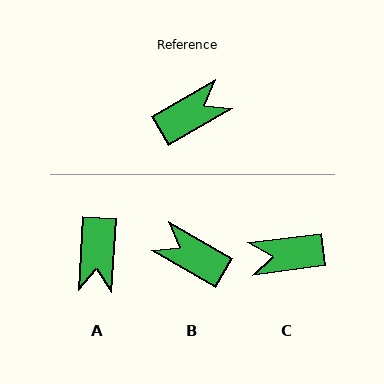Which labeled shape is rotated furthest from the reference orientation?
C, about 157 degrees away.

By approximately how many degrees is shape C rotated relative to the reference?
Approximately 157 degrees counter-clockwise.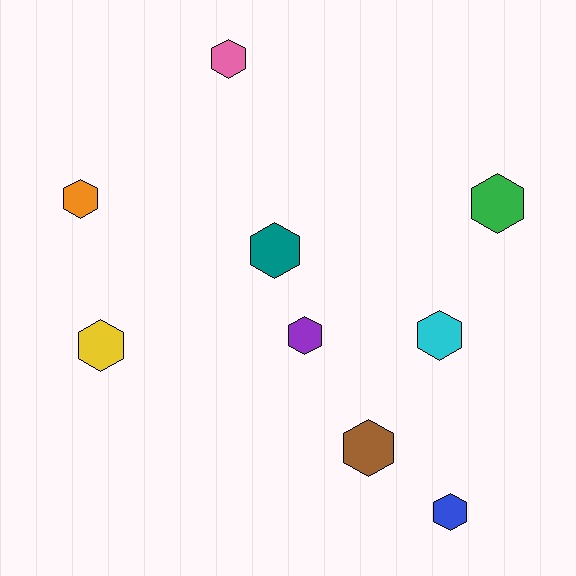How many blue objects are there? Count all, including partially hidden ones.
There is 1 blue object.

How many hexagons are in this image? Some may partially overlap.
There are 9 hexagons.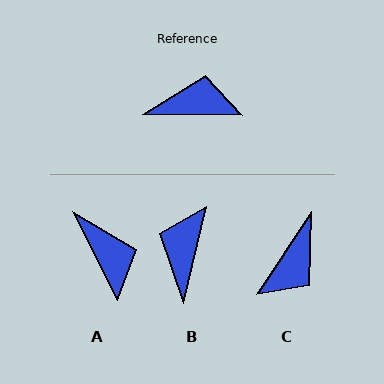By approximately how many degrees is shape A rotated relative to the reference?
Approximately 63 degrees clockwise.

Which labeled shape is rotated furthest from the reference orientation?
C, about 123 degrees away.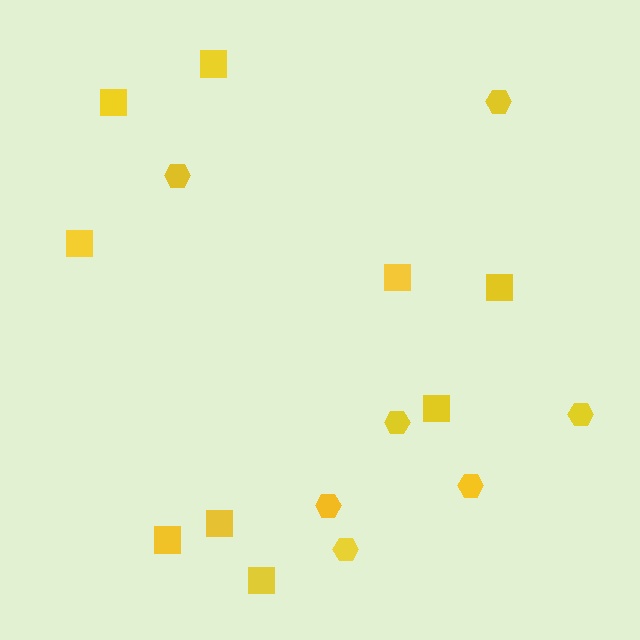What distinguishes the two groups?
There are 2 groups: one group of squares (9) and one group of hexagons (7).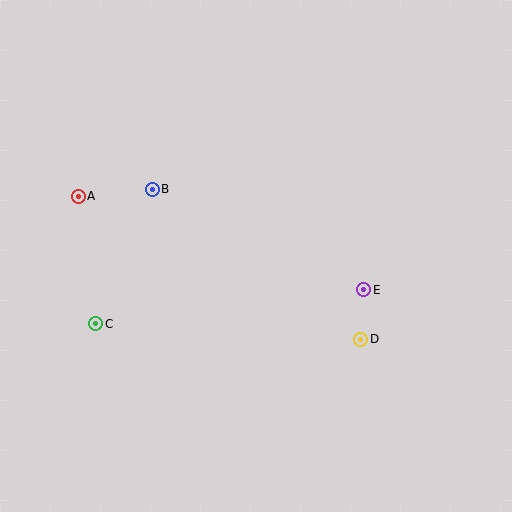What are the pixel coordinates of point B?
Point B is at (152, 189).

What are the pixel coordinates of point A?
Point A is at (78, 196).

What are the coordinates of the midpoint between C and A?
The midpoint between C and A is at (87, 260).